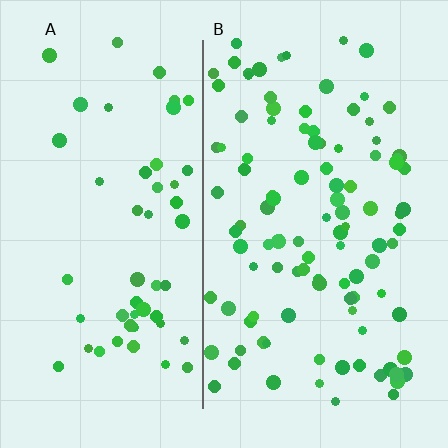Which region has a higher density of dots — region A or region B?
B (the right).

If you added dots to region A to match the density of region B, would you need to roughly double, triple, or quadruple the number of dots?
Approximately double.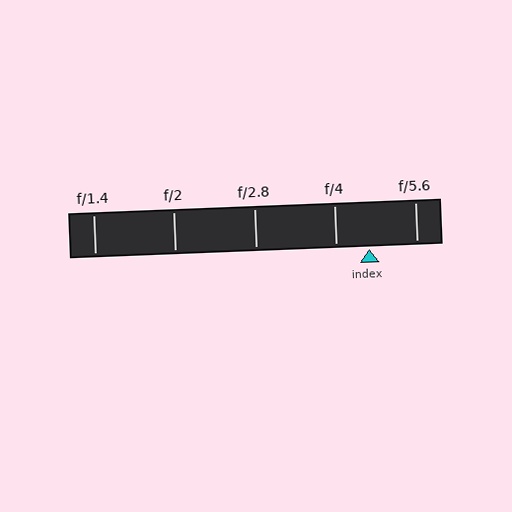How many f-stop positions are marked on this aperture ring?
There are 5 f-stop positions marked.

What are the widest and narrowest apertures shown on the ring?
The widest aperture shown is f/1.4 and the narrowest is f/5.6.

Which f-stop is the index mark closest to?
The index mark is closest to f/4.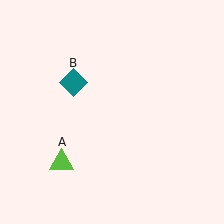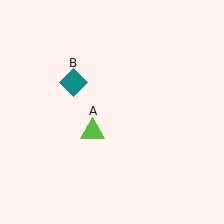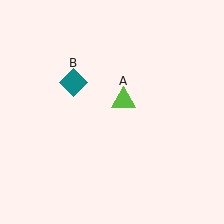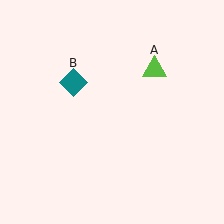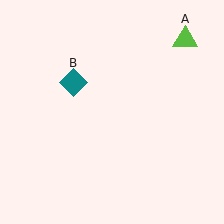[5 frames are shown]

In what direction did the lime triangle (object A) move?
The lime triangle (object A) moved up and to the right.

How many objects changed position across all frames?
1 object changed position: lime triangle (object A).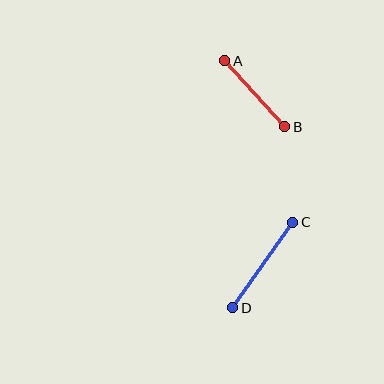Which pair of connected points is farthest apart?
Points C and D are farthest apart.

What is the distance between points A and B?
The distance is approximately 89 pixels.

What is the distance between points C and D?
The distance is approximately 105 pixels.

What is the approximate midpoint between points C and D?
The midpoint is at approximately (263, 265) pixels.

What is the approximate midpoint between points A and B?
The midpoint is at approximately (255, 94) pixels.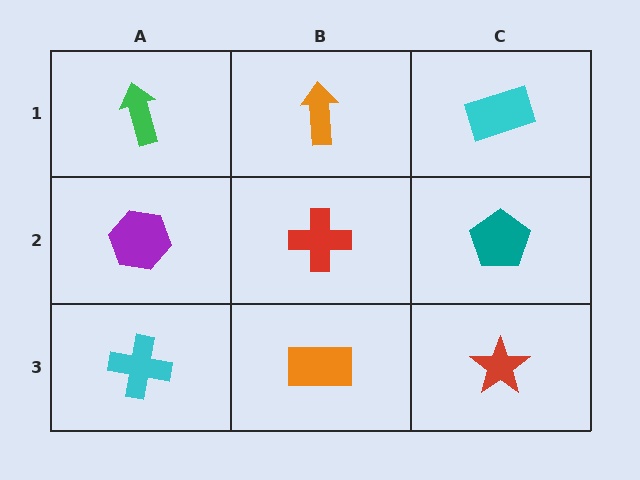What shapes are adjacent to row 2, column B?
An orange arrow (row 1, column B), an orange rectangle (row 3, column B), a purple hexagon (row 2, column A), a teal pentagon (row 2, column C).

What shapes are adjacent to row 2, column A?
A green arrow (row 1, column A), a cyan cross (row 3, column A), a red cross (row 2, column B).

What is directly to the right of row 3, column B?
A red star.